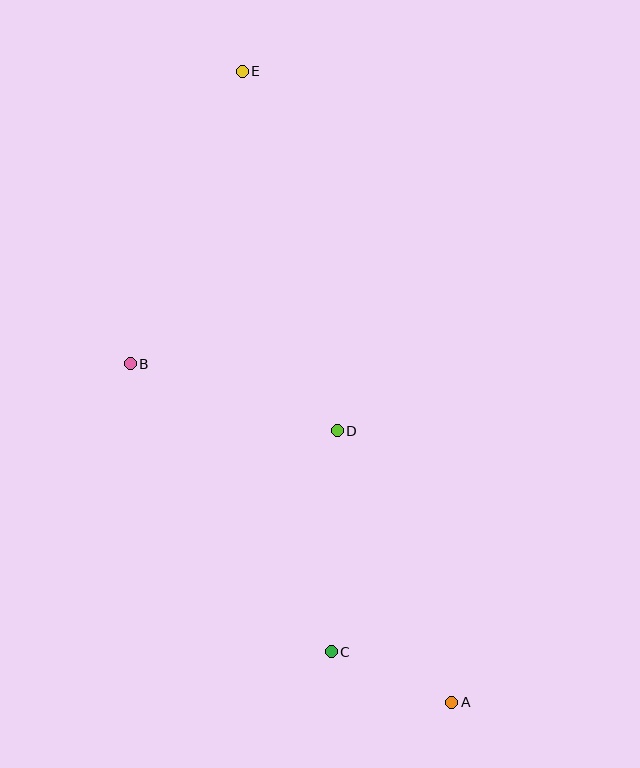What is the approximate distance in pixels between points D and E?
The distance between D and E is approximately 372 pixels.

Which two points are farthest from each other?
Points A and E are farthest from each other.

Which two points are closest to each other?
Points A and C are closest to each other.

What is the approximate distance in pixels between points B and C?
The distance between B and C is approximately 351 pixels.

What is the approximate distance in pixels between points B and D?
The distance between B and D is approximately 217 pixels.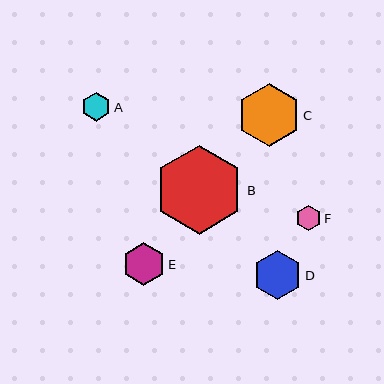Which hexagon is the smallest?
Hexagon F is the smallest with a size of approximately 25 pixels.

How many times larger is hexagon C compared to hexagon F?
Hexagon C is approximately 2.5 times the size of hexagon F.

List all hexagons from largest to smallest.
From largest to smallest: B, C, D, E, A, F.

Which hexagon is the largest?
Hexagon B is the largest with a size of approximately 89 pixels.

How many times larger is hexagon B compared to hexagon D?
Hexagon B is approximately 1.8 times the size of hexagon D.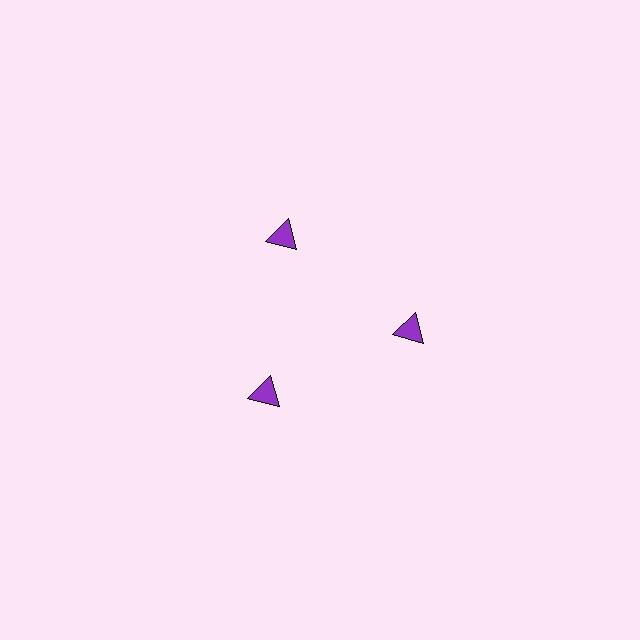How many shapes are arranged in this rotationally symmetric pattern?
There are 3 shapes, arranged in 3 groups of 1.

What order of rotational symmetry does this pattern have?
This pattern has 3-fold rotational symmetry.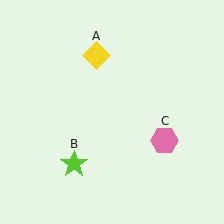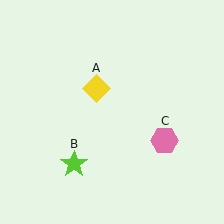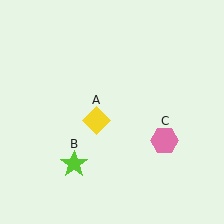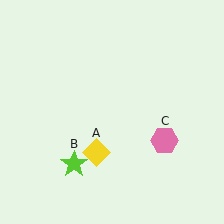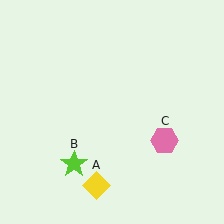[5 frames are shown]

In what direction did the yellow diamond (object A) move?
The yellow diamond (object A) moved down.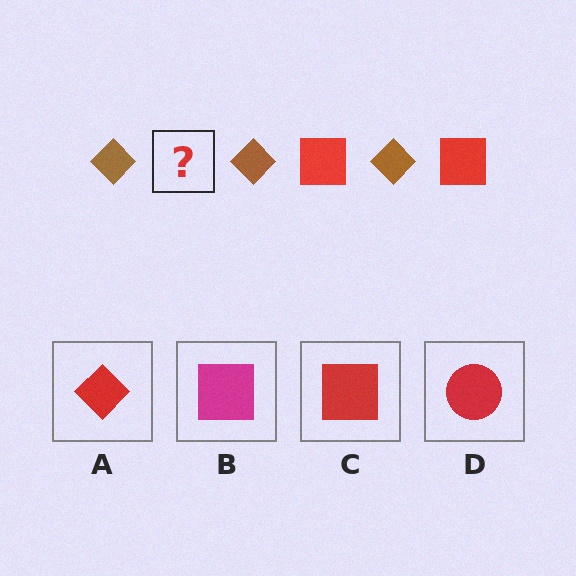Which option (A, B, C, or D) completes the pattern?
C.